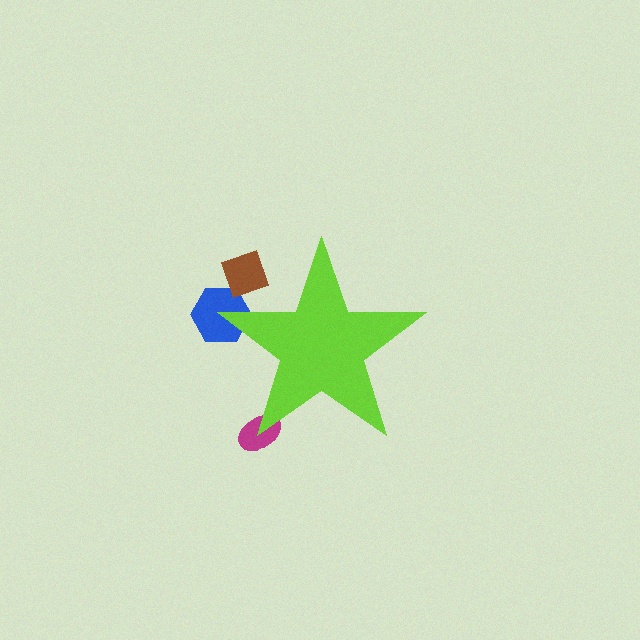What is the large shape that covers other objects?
A lime star.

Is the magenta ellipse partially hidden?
Yes, the magenta ellipse is partially hidden behind the lime star.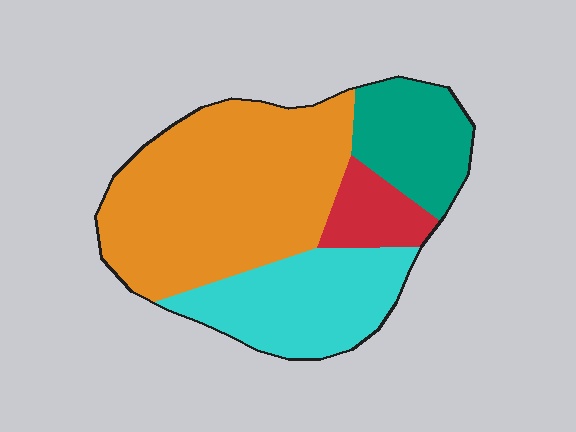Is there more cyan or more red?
Cyan.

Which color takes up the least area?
Red, at roughly 10%.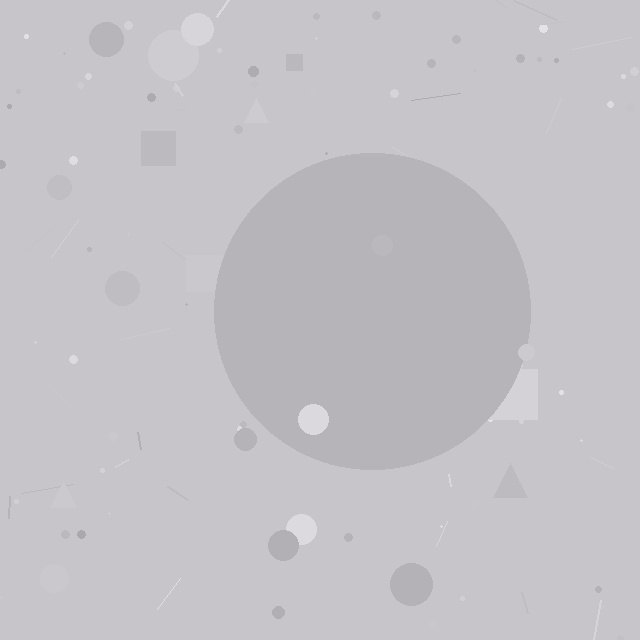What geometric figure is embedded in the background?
A circle is embedded in the background.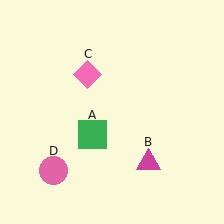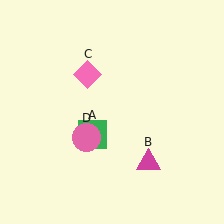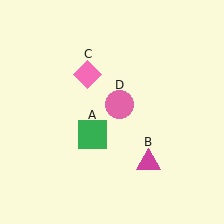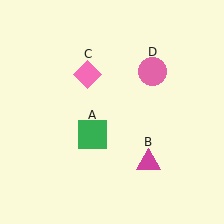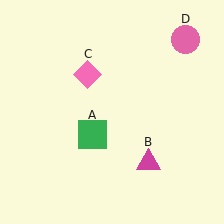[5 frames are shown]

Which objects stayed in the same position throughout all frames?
Green square (object A) and magenta triangle (object B) and pink diamond (object C) remained stationary.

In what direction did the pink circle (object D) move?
The pink circle (object D) moved up and to the right.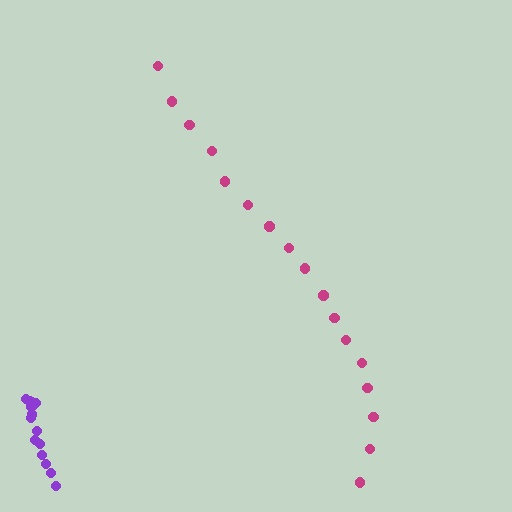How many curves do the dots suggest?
There are 2 distinct paths.